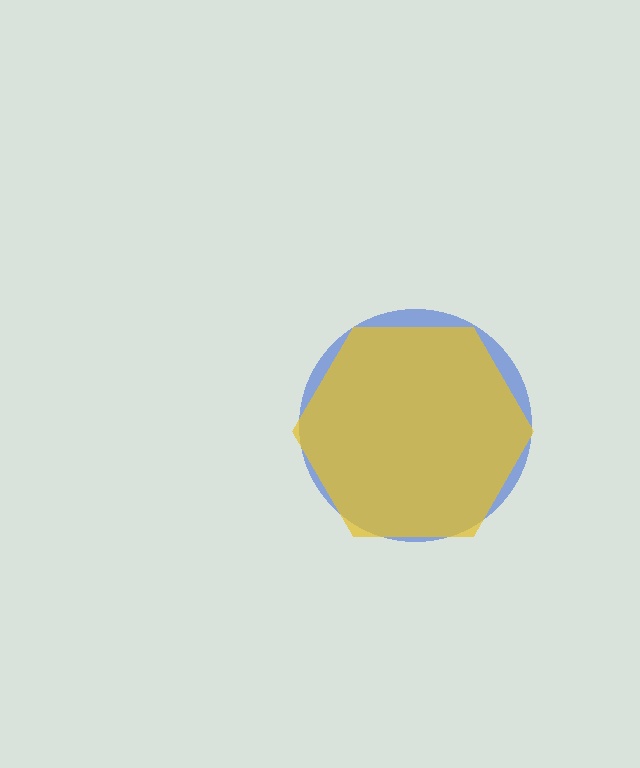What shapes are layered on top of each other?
The layered shapes are: a blue circle, a yellow hexagon.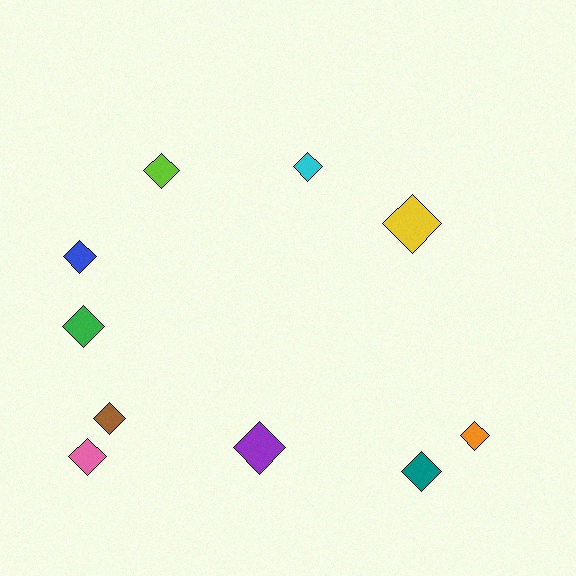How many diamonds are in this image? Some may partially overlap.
There are 10 diamonds.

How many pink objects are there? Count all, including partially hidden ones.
There is 1 pink object.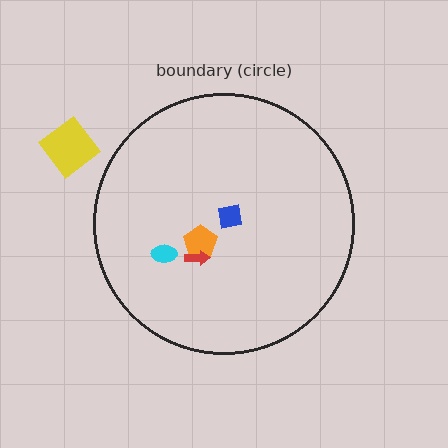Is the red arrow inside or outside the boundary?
Inside.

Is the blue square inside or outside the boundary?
Inside.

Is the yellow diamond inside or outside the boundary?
Outside.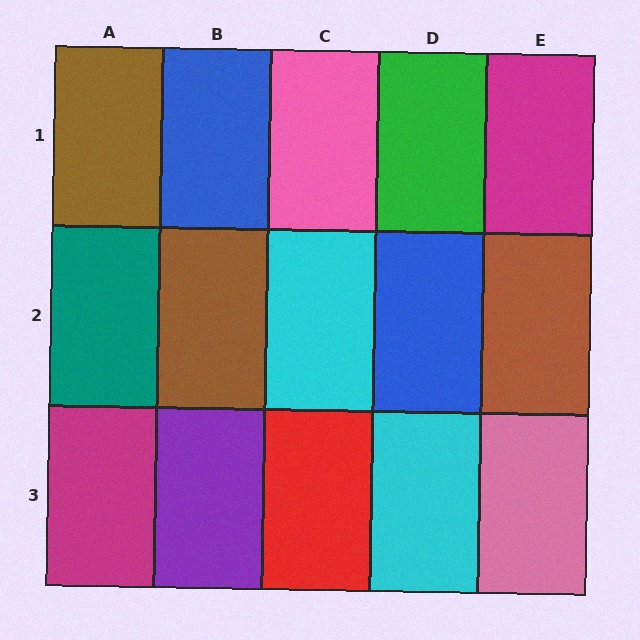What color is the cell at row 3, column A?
Magenta.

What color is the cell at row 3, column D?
Cyan.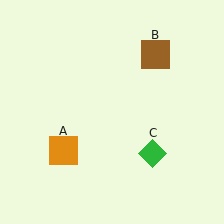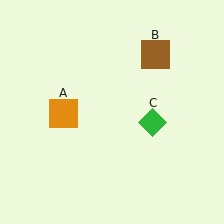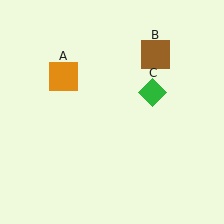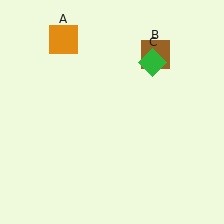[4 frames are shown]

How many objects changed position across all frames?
2 objects changed position: orange square (object A), green diamond (object C).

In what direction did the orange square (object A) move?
The orange square (object A) moved up.